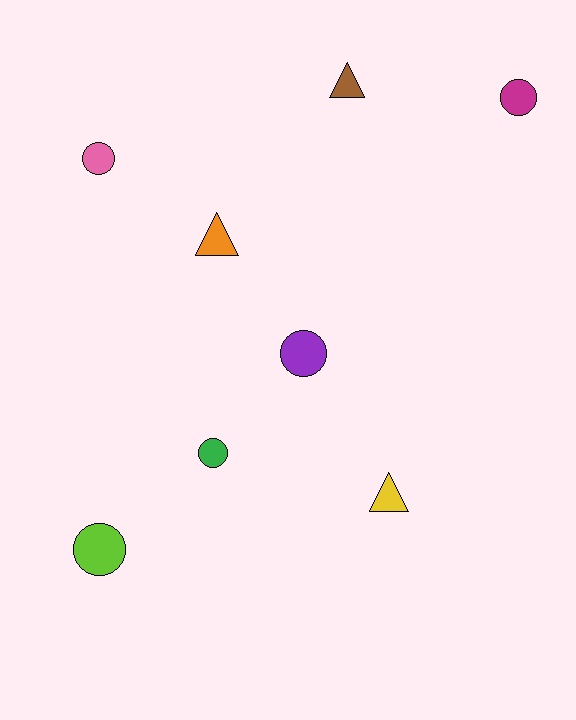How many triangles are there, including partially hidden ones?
There are 3 triangles.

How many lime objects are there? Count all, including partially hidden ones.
There is 1 lime object.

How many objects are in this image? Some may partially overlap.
There are 8 objects.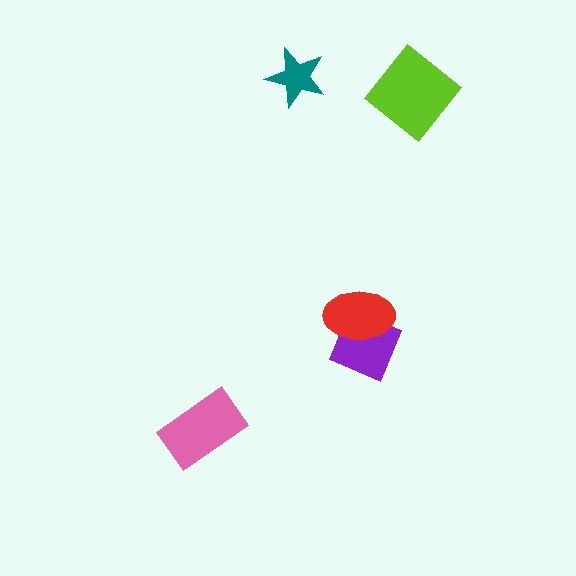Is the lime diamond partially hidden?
No, no other shape covers it.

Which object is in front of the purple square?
The red ellipse is in front of the purple square.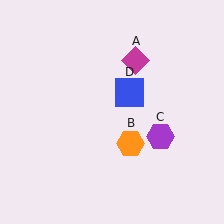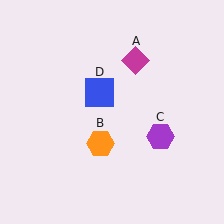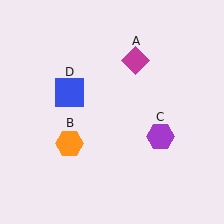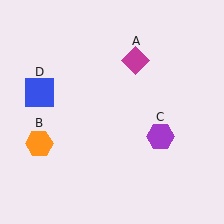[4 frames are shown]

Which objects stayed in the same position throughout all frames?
Magenta diamond (object A) and purple hexagon (object C) remained stationary.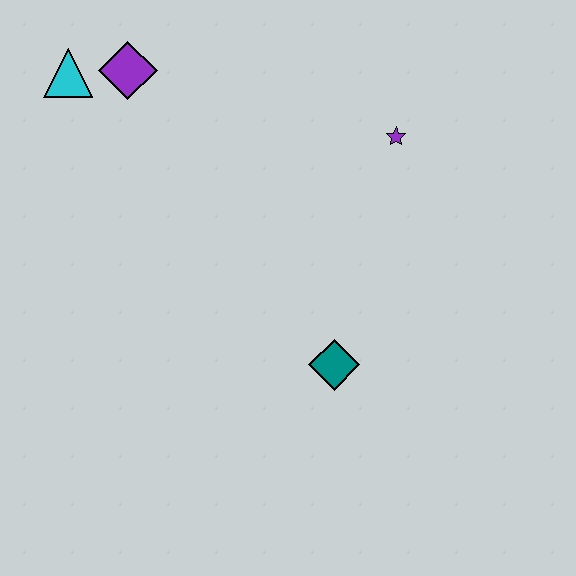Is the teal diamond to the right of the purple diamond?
Yes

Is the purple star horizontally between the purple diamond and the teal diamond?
No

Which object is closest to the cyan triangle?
The purple diamond is closest to the cyan triangle.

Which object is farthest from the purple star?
The cyan triangle is farthest from the purple star.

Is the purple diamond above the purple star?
Yes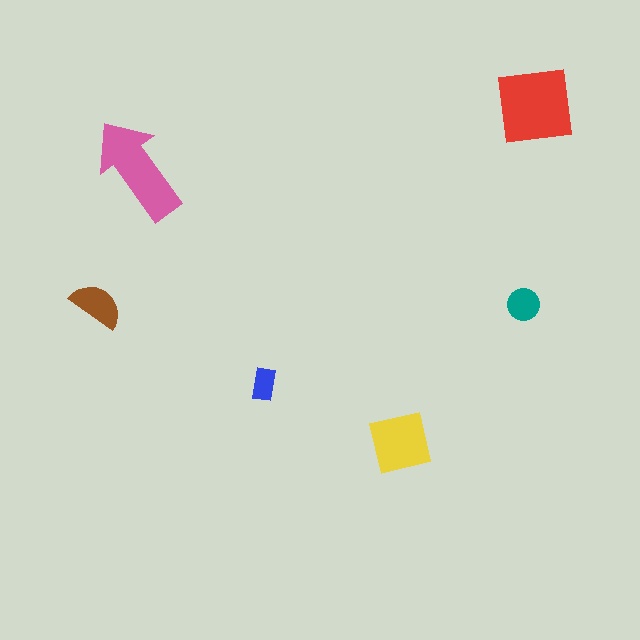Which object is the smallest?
The blue rectangle.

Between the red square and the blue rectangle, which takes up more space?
The red square.